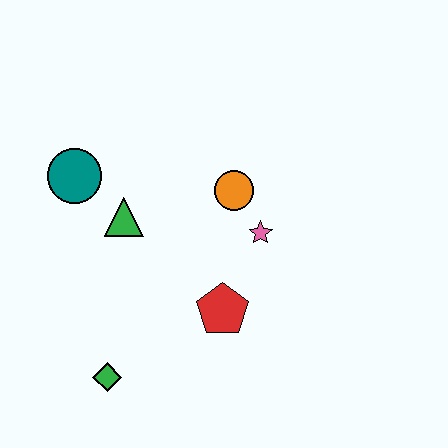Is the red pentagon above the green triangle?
No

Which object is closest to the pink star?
The orange circle is closest to the pink star.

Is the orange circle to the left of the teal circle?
No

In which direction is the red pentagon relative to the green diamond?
The red pentagon is to the right of the green diamond.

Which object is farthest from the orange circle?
The green diamond is farthest from the orange circle.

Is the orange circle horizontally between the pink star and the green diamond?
Yes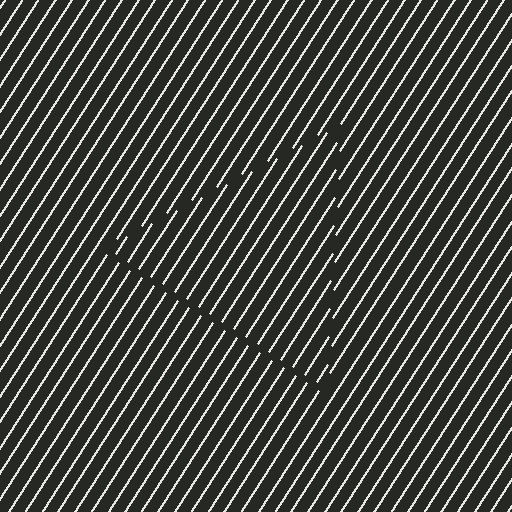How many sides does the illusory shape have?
3 sides — the line-ends trace a triangle.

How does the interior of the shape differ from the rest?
The interior of the shape contains the same grating, shifted by half a period — the contour is defined by the phase discontinuity where line-ends from the inner and outer gratings abut.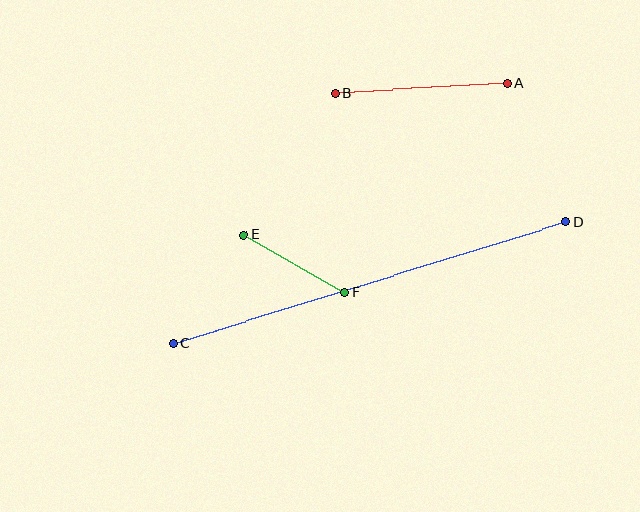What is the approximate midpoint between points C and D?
The midpoint is at approximately (369, 283) pixels.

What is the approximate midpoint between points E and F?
The midpoint is at approximately (294, 263) pixels.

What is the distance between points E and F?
The distance is approximately 117 pixels.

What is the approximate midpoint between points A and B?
The midpoint is at approximately (421, 88) pixels.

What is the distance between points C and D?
The distance is approximately 411 pixels.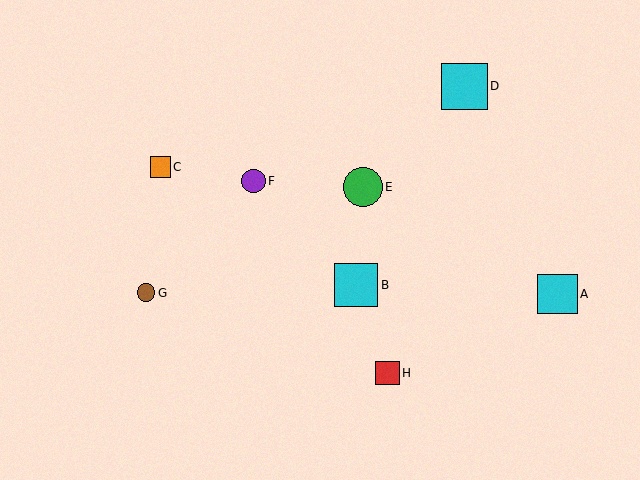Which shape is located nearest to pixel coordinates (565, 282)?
The cyan square (labeled A) at (557, 294) is nearest to that location.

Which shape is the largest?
The cyan square (labeled D) is the largest.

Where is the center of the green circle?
The center of the green circle is at (363, 187).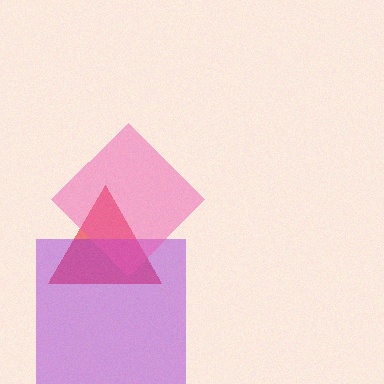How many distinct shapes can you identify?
There are 3 distinct shapes: a red triangle, a purple square, a pink diamond.